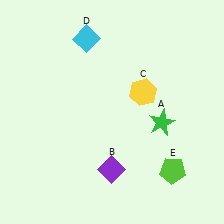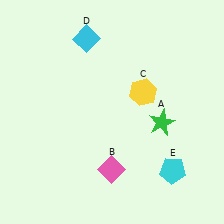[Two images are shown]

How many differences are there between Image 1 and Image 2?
There are 2 differences between the two images.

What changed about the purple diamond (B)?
In Image 1, B is purple. In Image 2, it changed to pink.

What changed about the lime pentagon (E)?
In Image 1, E is lime. In Image 2, it changed to cyan.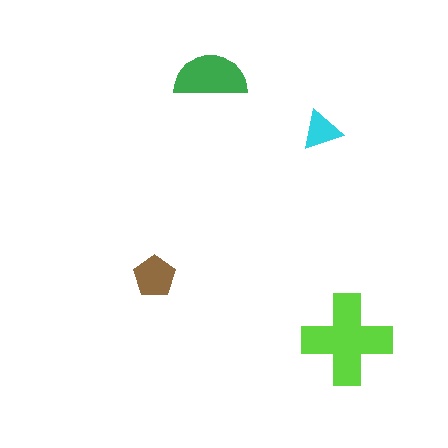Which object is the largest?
The lime cross.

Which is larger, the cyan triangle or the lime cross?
The lime cross.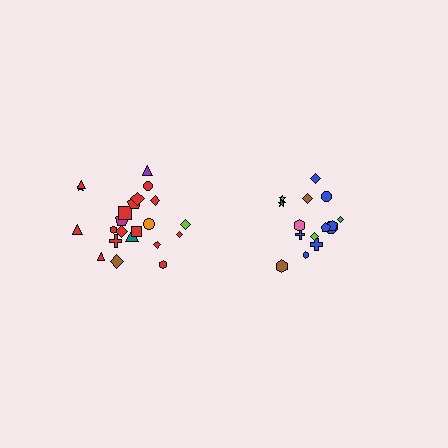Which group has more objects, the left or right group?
The left group.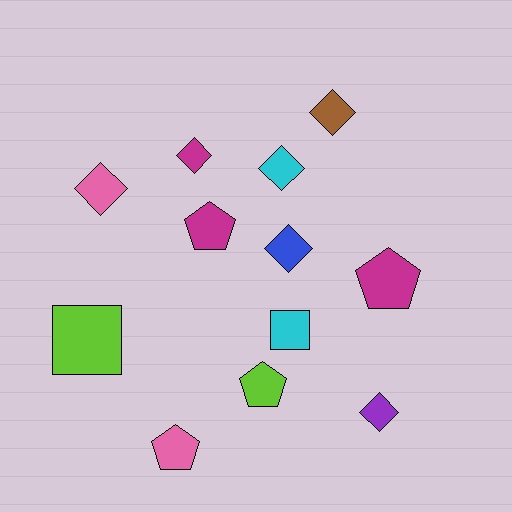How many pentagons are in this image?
There are 4 pentagons.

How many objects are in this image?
There are 12 objects.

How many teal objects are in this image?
There are no teal objects.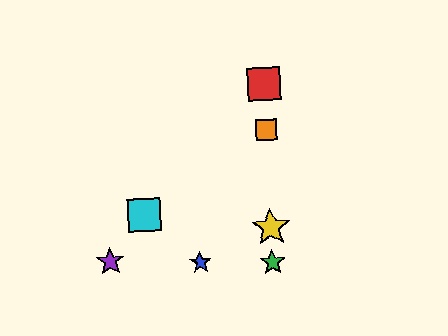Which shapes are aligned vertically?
The red square, the green star, the yellow star, the orange square are aligned vertically.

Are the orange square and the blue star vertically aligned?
No, the orange square is at x≈266 and the blue star is at x≈201.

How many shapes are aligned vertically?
4 shapes (the red square, the green star, the yellow star, the orange square) are aligned vertically.